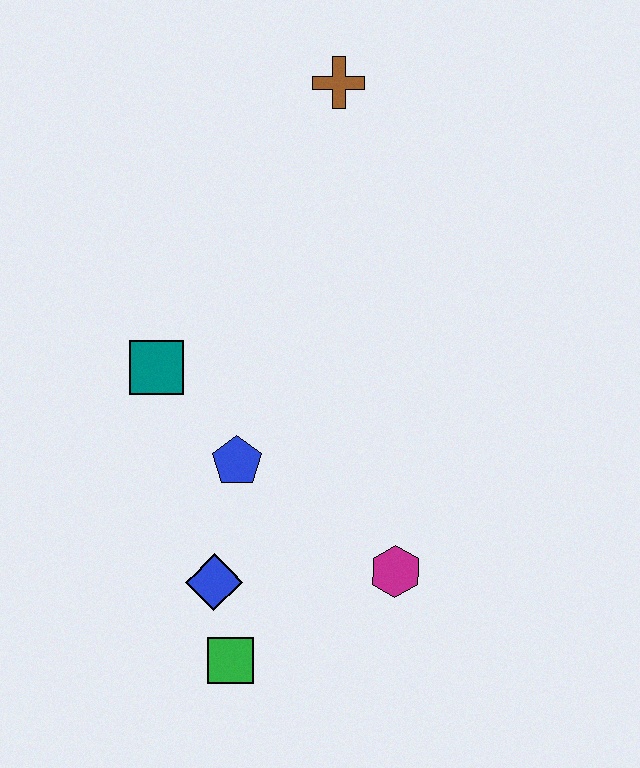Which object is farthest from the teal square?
The brown cross is farthest from the teal square.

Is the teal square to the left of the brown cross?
Yes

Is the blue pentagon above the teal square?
No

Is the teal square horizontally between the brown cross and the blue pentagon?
No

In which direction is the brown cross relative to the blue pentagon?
The brown cross is above the blue pentagon.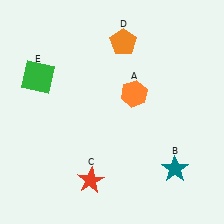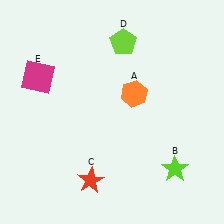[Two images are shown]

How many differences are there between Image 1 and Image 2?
There are 3 differences between the two images.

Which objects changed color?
B changed from teal to lime. D changed from orange to lime. E changed from green to magenta.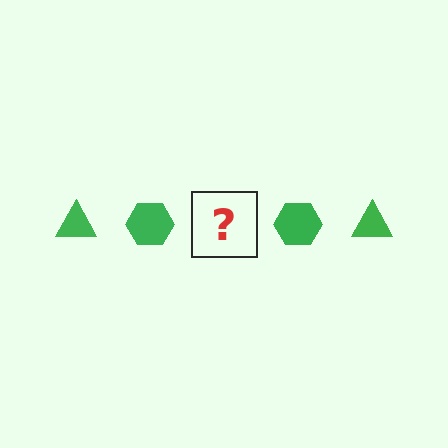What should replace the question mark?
The question mark should be replaced with a green triangle.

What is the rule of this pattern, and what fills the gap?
The rule is that the pattern cycles through triangle, hexagon shapes in green. The gap should be filled with a green triangle.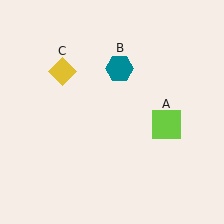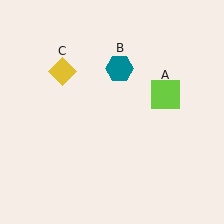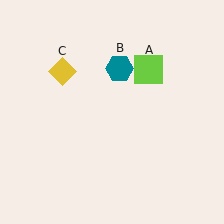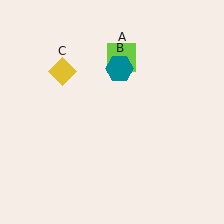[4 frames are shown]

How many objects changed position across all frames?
1 object changed position: lime square (object A).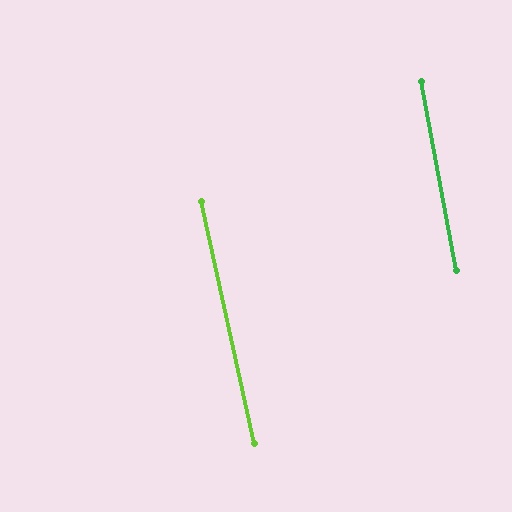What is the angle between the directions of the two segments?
Approximately 2 degrees.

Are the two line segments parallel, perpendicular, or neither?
Parallel — their directions differ by only 1.7°.